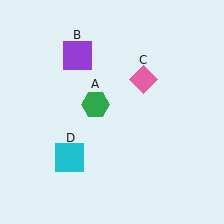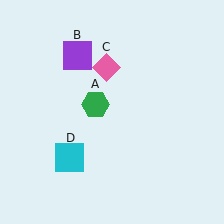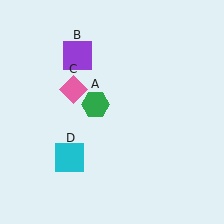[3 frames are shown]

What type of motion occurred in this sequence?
The pink diamond (object C) rotated counterclockwise around the center of the scene.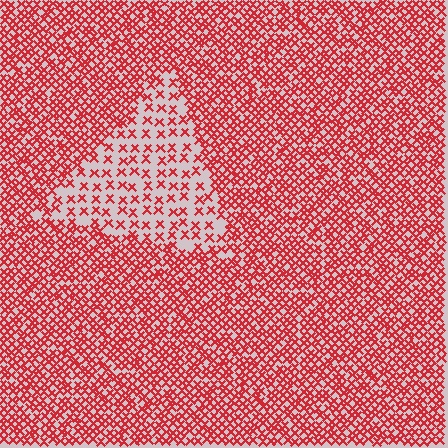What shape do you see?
I see a triangle.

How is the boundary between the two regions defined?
The boundary is defined by a change in element density (approximately 2.5x ratio). All elements are the same color, size, and shape.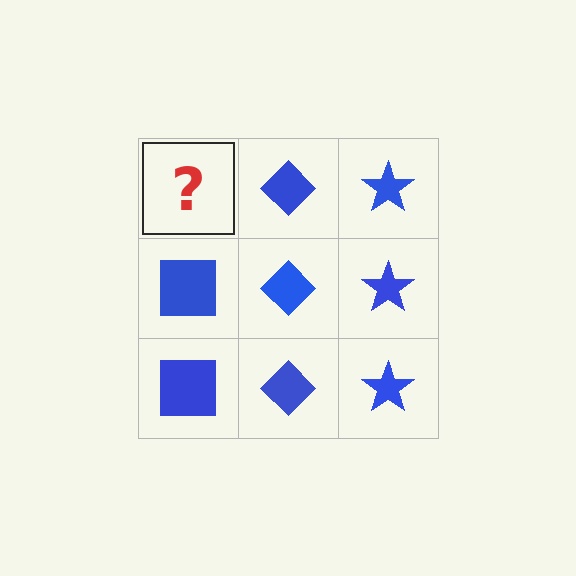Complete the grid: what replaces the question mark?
The question mark should be replaced with a blue square.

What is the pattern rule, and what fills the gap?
The rule is that each column has a consistent shape. The gap should be filled with a blue square.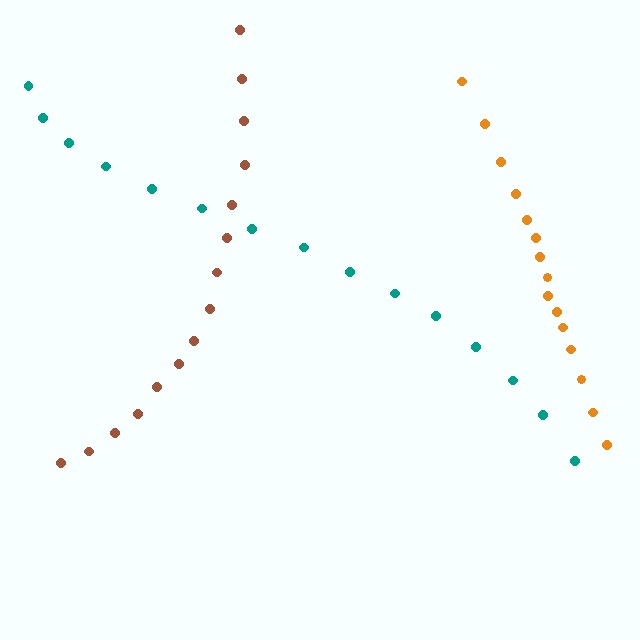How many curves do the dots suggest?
There are 3 distinct paths.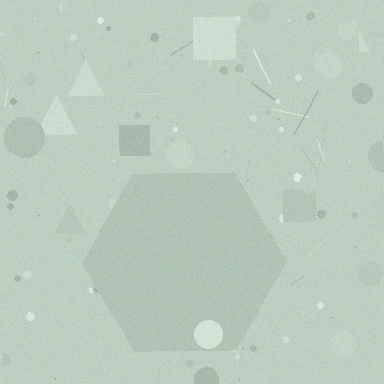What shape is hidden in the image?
A hexagon is hidden in the image.